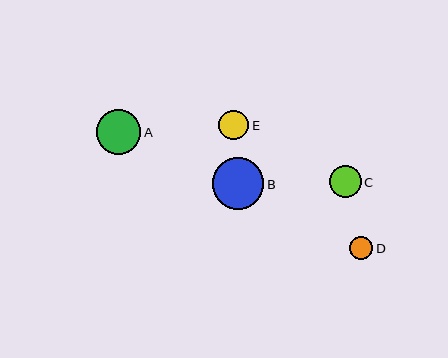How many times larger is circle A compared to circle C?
Circle A is approximately 1.4 times the size of circle C.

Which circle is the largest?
Circle B is the largest with a size of approximately 52 pixels.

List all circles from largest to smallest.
From largest to smallest: B, A, C, E, D.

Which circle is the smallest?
Circle D is the smallest with a size of approximately 23 pixels.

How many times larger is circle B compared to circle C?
Circle B is approximately 1.6 times the size of circle C.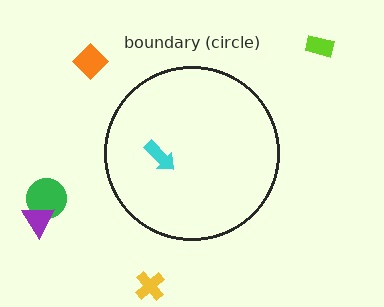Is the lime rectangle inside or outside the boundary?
Outside.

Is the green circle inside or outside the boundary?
Outside.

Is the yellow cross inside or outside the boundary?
Outside.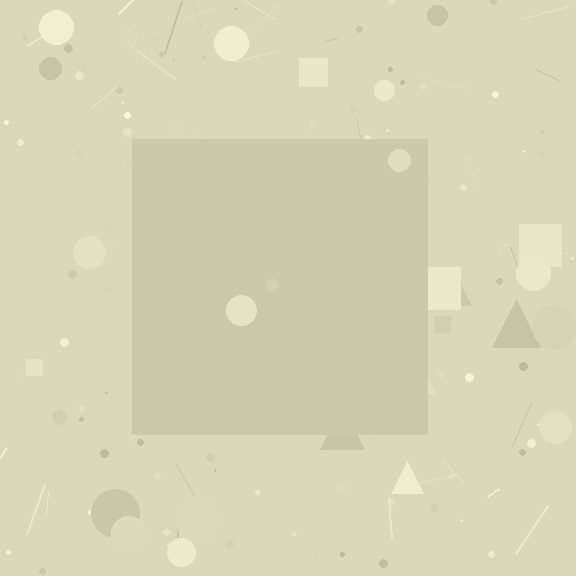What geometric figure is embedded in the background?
A square is embedded in the background.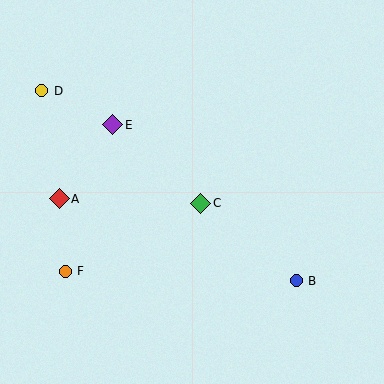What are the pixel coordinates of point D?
Point D is at (42, 91).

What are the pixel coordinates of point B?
Point B is at (296, 281).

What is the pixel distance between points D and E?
The distance between D and E is 78 pixels.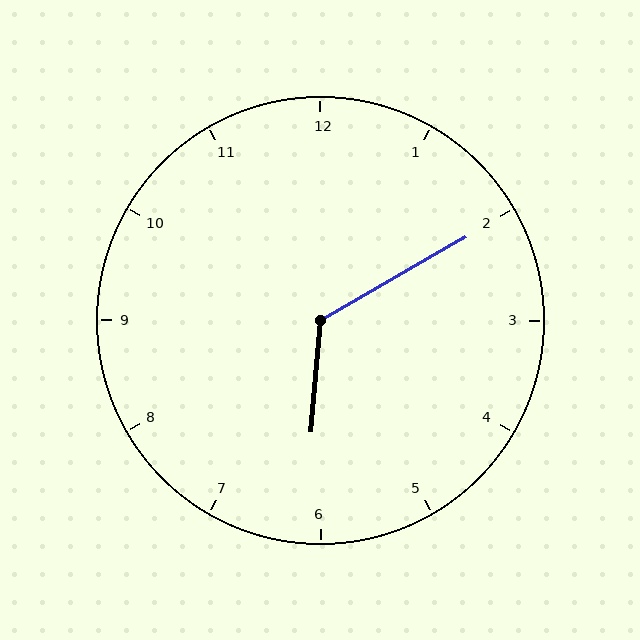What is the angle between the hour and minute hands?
Approximately 125 degrees.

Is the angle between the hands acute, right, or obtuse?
It is obtuse.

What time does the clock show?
6:10.